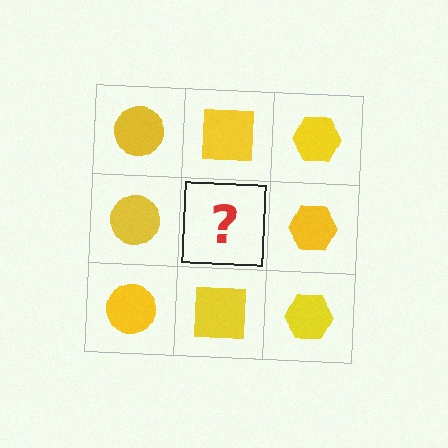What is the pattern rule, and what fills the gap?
The rule is that each column has a consistent shape. The gap should be filled with a yellow square.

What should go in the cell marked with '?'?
The missing cell should contain a yellow square.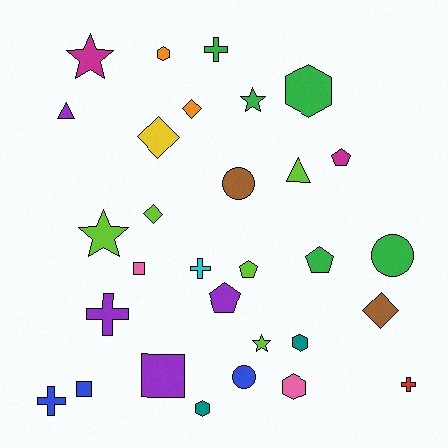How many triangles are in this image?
There are 2 triangles.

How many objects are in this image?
There are 30 objects.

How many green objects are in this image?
There are 5 green objects.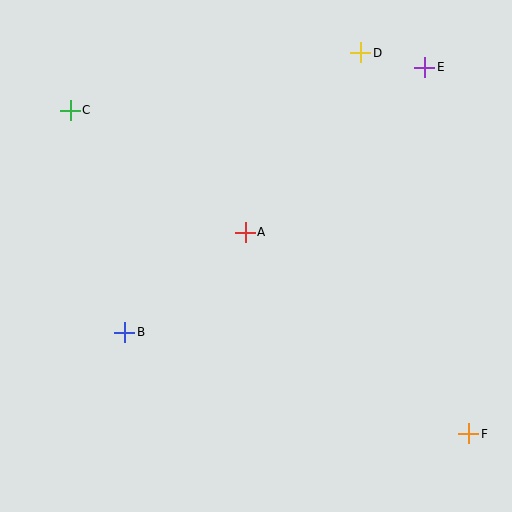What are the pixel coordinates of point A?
Point A is at (245, 232).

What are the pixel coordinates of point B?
Point B is at (125, 332).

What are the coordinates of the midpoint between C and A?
The midpoint between C and A is at (158, 171).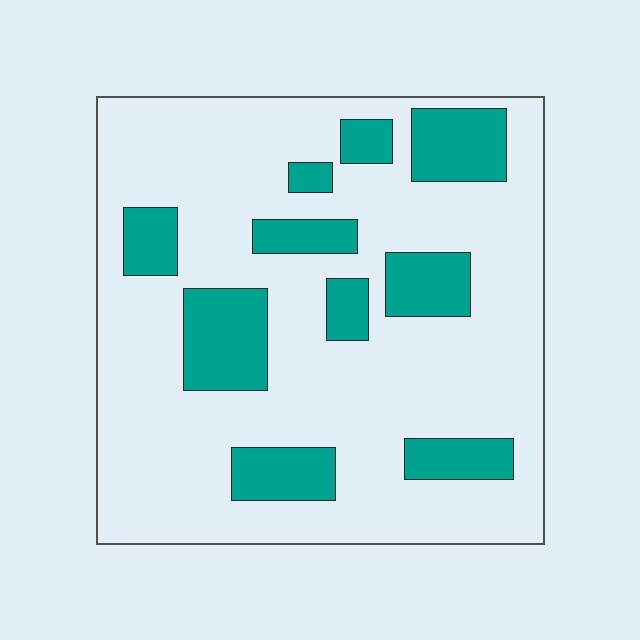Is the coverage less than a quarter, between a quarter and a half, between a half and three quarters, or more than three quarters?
Less than a quarter.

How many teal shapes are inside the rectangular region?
10.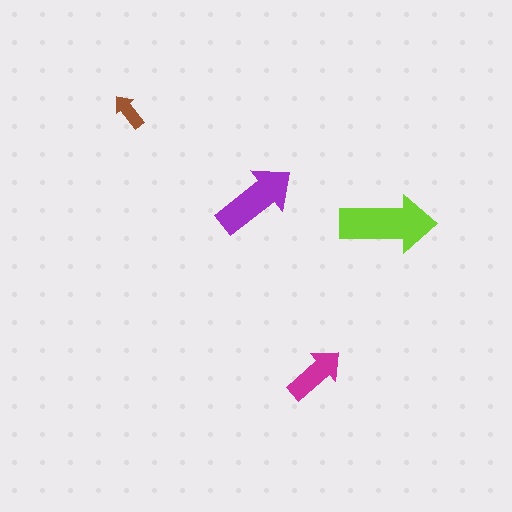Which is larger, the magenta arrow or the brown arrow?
The magenta one.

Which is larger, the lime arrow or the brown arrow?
The lime one.